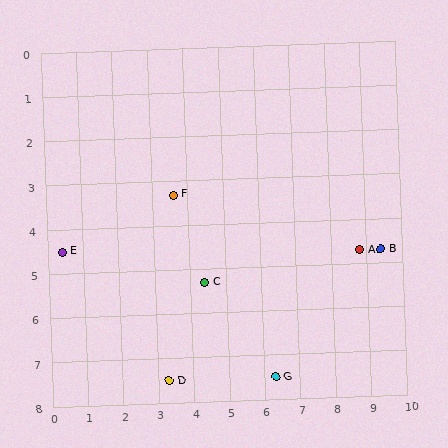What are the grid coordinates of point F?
Point F is at approximately (3.6, 3.3).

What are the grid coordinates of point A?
Point A is at approximately (8.8, 4.7).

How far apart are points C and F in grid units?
Points C and F are about 2.2 grid units apart.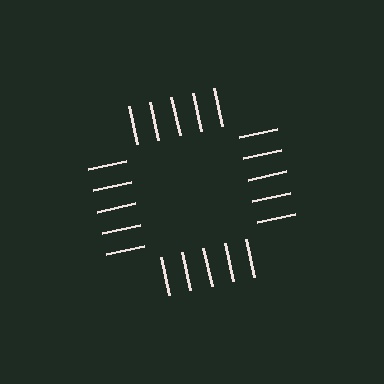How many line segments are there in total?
20 — 5 along each of the 4 edges.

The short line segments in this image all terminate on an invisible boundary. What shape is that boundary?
An illusory square — the line segments terminate on its edges but no continuous stroke is drawn.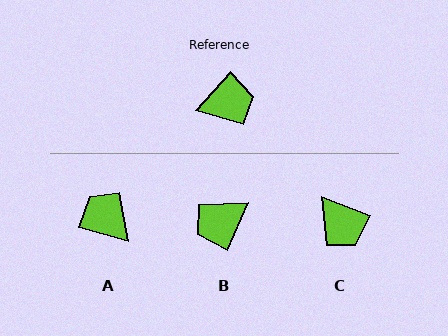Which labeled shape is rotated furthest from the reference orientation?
B, about 162 degrees away.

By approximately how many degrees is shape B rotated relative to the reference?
Approximately 162 degrees clockwise.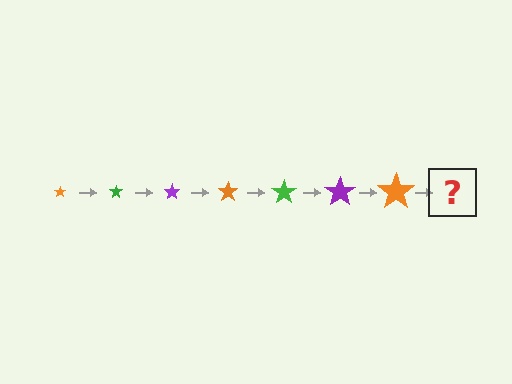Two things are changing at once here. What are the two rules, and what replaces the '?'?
The two rules are that the star grows larger each step and the color cycles through orange, green, and purple. The '?' should be a green star, larger than the previous one.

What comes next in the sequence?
The next element should be a green star, larger than the previous one.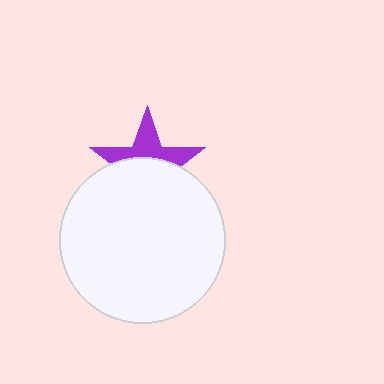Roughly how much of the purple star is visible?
A small part of it is visible (roughly 43%).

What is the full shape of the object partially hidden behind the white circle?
The partially hidden object is a purple star.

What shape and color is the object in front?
The object in front is a white circle.